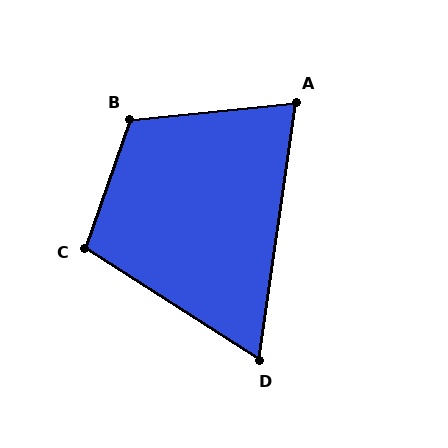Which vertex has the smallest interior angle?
D, at approximately 65 degrees.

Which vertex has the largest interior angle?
B, at approximately 115 degrees.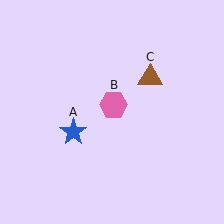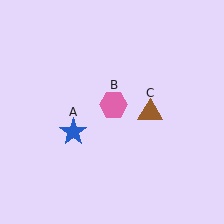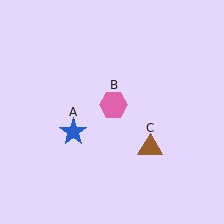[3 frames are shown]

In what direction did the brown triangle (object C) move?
The brown triangle (object C) moved down.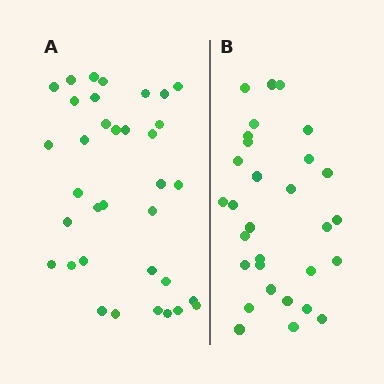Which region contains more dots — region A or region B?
Region A (the left region) has more dots.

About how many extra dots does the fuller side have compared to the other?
Region A has about 5 more dots than region B.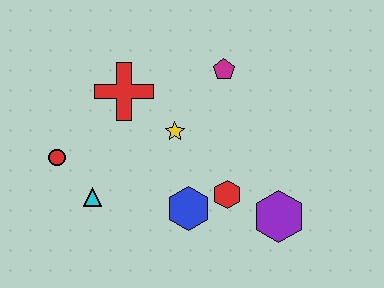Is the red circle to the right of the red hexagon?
No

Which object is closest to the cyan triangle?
The red circle is closest to the cyan triangle.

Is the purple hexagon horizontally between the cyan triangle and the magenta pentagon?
No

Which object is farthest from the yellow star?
The purple hexagon is farthest from the yellow star.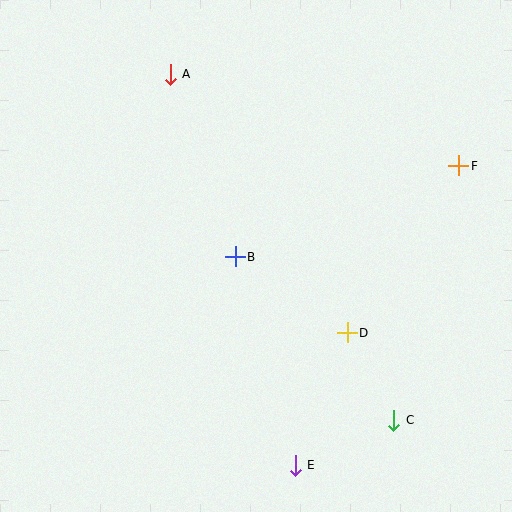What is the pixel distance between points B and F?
The distance between B and F is 241 pixels.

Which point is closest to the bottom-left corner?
Point E is closest to the bottom-left corner.